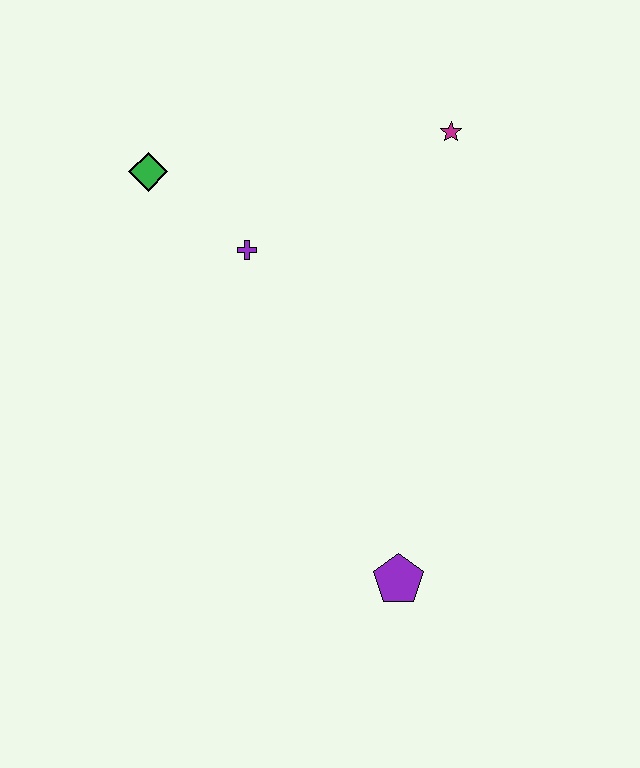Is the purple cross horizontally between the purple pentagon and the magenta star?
No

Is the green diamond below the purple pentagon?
No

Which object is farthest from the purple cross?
The purple pentagon is farthest from the purple cross.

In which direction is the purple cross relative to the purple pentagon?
The purple cross is above the purple pentagon.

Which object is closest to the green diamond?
The purple cross is closest to the green diamond.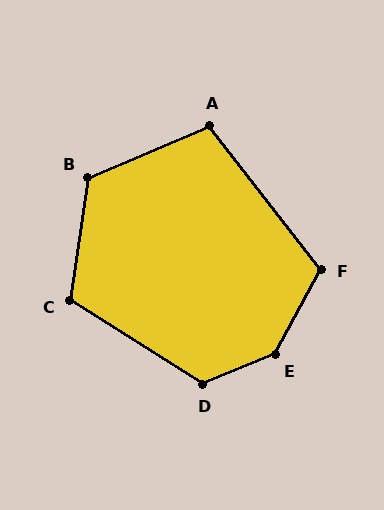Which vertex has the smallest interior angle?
A, at approximately 105 degrees.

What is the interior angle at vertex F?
Approximately 114 degrees (obtuse).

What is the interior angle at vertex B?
Approximately 121 degrees (obtuse).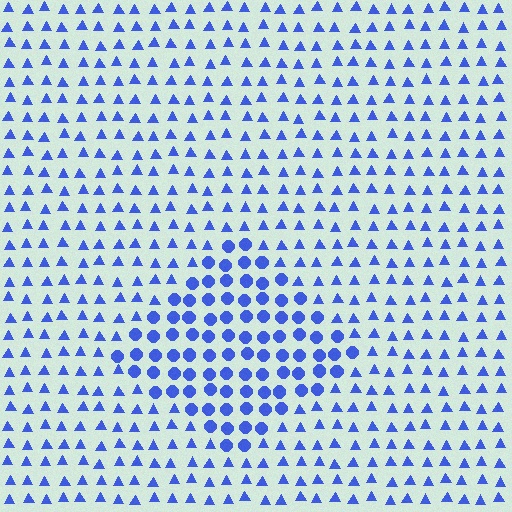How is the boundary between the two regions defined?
The boundary is defined by a change in element shape: circles inside vs. triangles outside. All elements share the same color and spacing.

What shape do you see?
I see a diamond.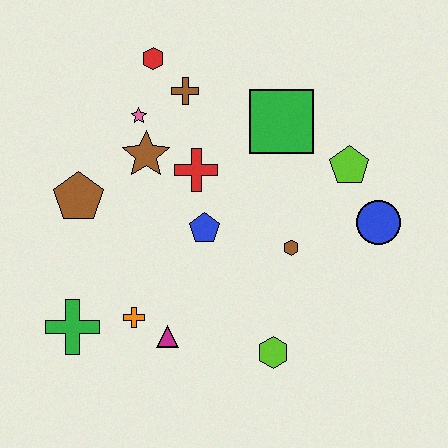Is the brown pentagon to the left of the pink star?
Yes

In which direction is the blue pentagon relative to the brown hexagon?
The blue pentagon is to the left of the brown hexagon.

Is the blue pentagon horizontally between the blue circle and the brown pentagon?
Yes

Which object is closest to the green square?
The lime pentagon is closest to the green square.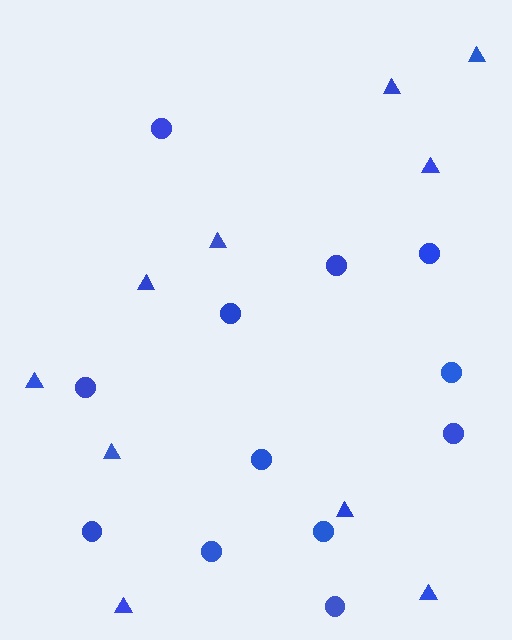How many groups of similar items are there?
There are 2 groups: one group of circles (12) and one group of triangles (10).